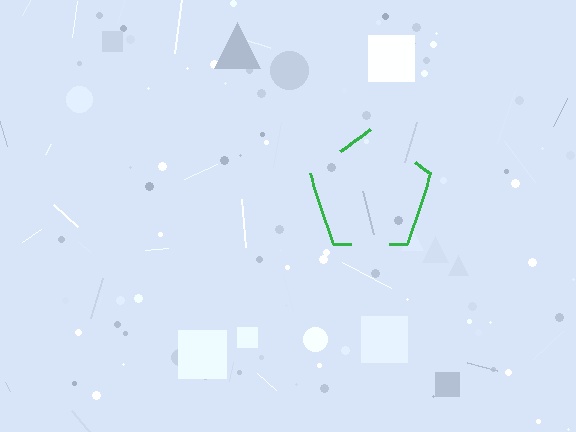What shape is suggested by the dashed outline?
The dashed outline suggests a pentagon.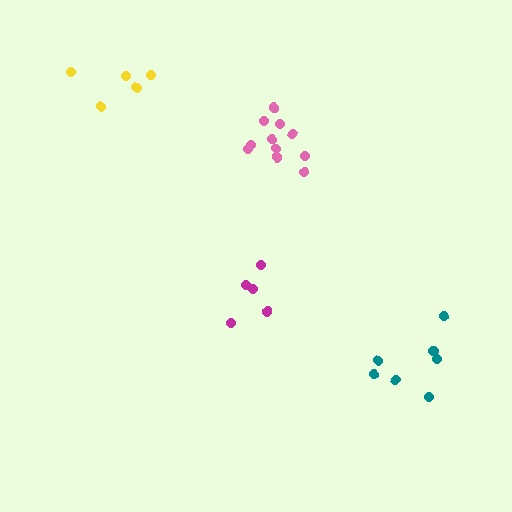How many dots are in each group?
Group 1: 5 dots, Group 2: 5 dots, Group 3: 11 dots, Group 4: 7 dots (28 total).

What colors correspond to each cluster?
The clusters are colored: magenta, yellow, pink, teal.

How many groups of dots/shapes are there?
There are 4 groups.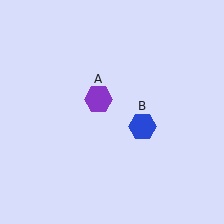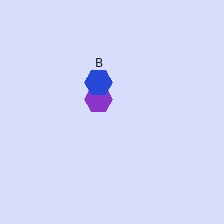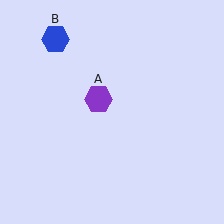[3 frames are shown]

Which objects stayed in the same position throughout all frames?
Purple hexagon (object A) remained stationary.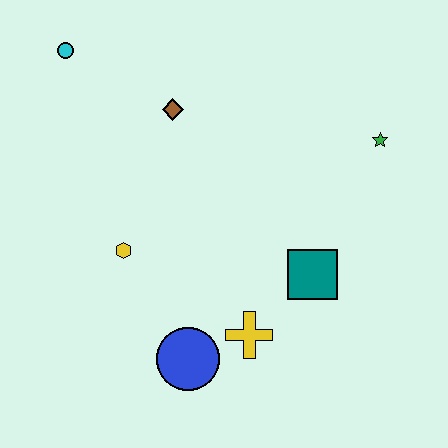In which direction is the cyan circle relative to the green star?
The cyan circle is to the left of the green star.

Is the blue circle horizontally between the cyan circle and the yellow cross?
Yes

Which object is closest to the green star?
The teal square is closest to the green star.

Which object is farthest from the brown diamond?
The blue circle is farthest from the brown diamond.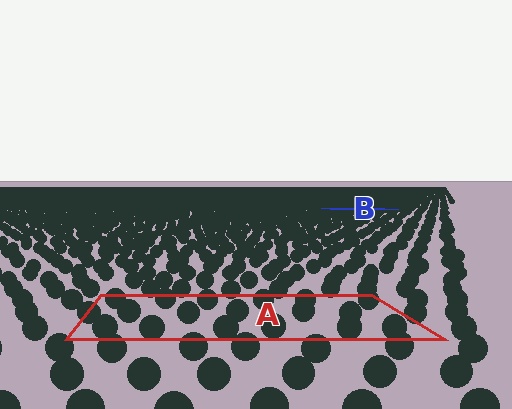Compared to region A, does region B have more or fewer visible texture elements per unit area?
Region B has more texture elements per unit area — they are packed more densely because it is farther away.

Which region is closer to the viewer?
Region A is closer. The texture elements there are larger and more spread out.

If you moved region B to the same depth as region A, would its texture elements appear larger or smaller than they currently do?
They would appear larger. At a closer depth, the same texture elements are projected at a bigger on-screen size.